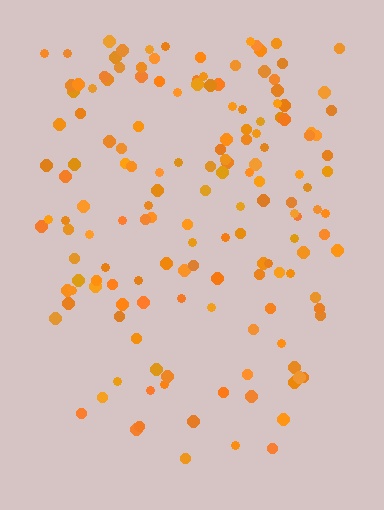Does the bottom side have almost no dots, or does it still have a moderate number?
Still a moderate number, just noticeably fewer than the top.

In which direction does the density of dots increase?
From bottom to top, with the top side densest.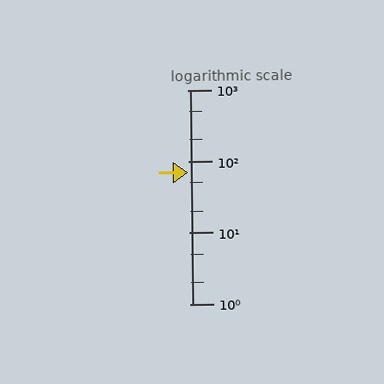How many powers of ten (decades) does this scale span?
The scale spans 3 decades, from 1 to 1000.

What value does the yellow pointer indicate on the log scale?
The pointer indicates approximately 70.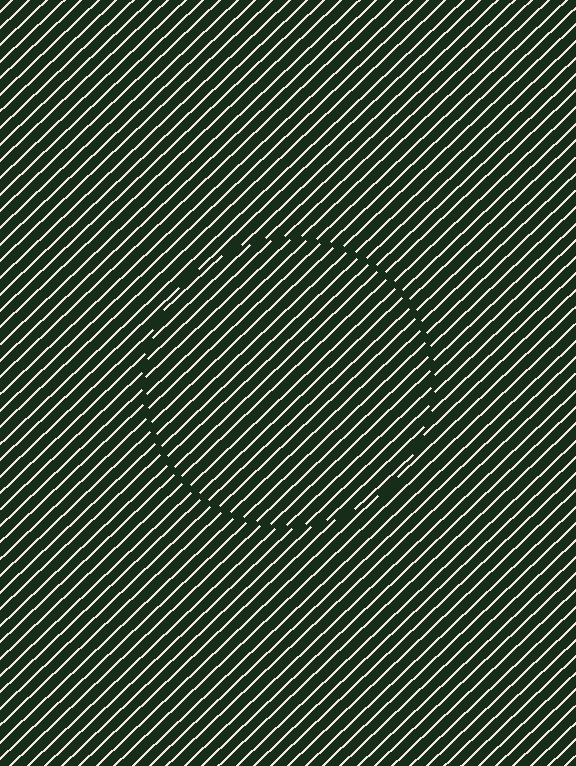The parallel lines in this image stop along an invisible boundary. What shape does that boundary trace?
An illusory circle. The interior of the shape contains the same grating, shifted by half a period — the contour is defined by the phase discontinuity where line-ends from the inner and outer gratings abut.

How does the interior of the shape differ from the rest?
The interior of the shape contains the same grating, shifted by half a period — the contour is defined by the phase discontinuity where line-ends from the inner and outer gratings abut.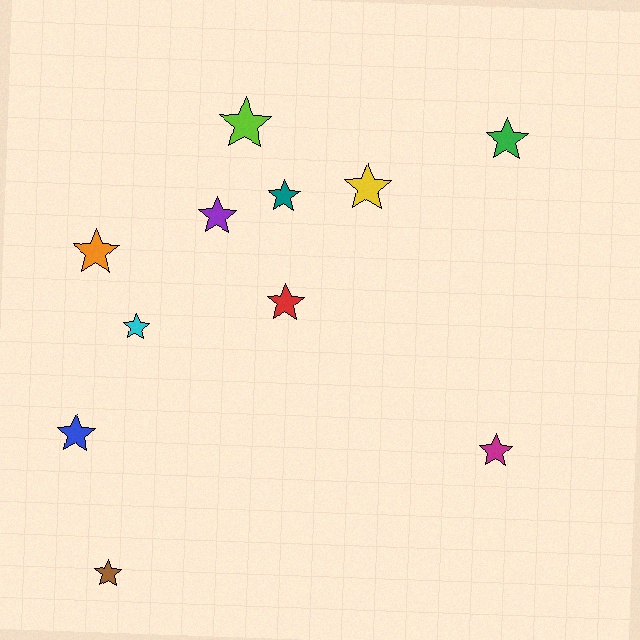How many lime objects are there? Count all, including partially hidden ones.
There is 1 lime object.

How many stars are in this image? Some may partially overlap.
There are 11 stars.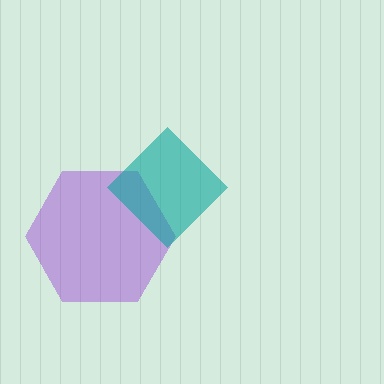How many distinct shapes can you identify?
There are 2 distinct shapes: a purple hexagon, a teal diamond.